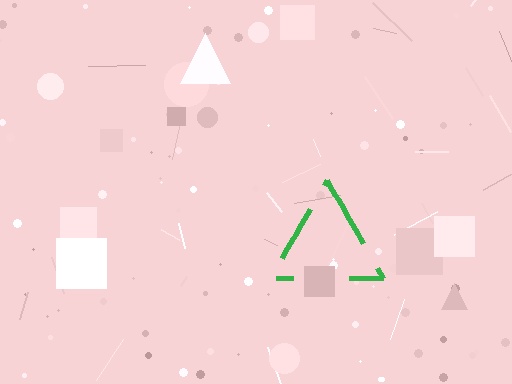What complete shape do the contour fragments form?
The contour fragments form a triangle.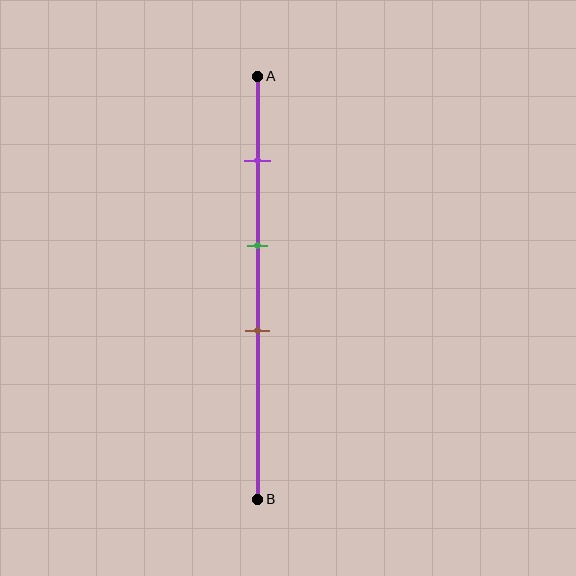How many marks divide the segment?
There are 3 marks dividing the segment.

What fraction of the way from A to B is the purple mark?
The purple mark is approximately 20% (0.2) of the way from A to B.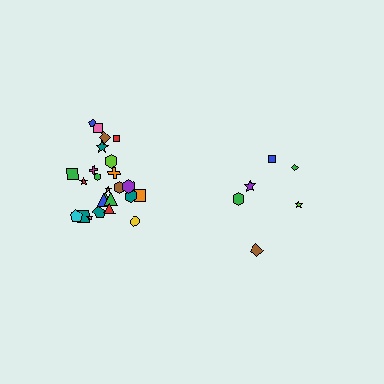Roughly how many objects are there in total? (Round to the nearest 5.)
Roughly 30 objects in total.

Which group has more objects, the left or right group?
The left group.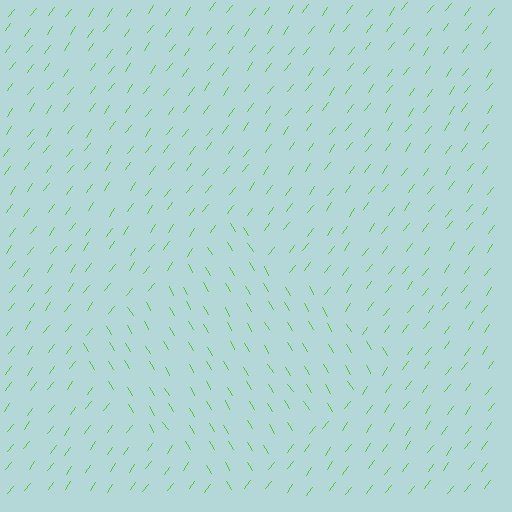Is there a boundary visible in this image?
Yes, there is a texture boundary formed by a change in line orientation.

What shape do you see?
I see a diamond.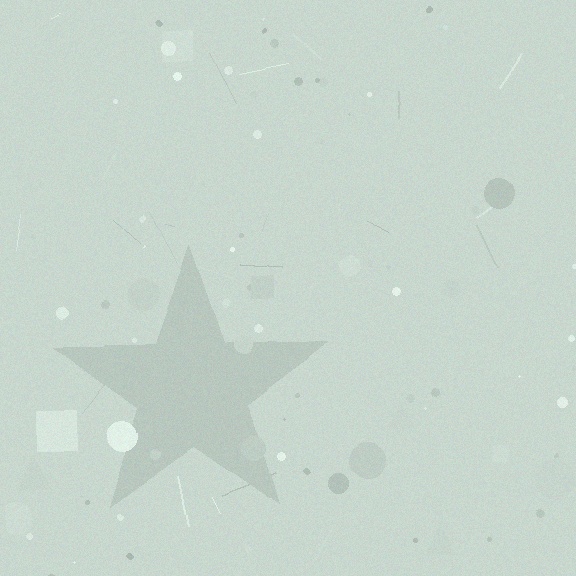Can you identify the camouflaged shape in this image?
The camouflaged shape is a star.